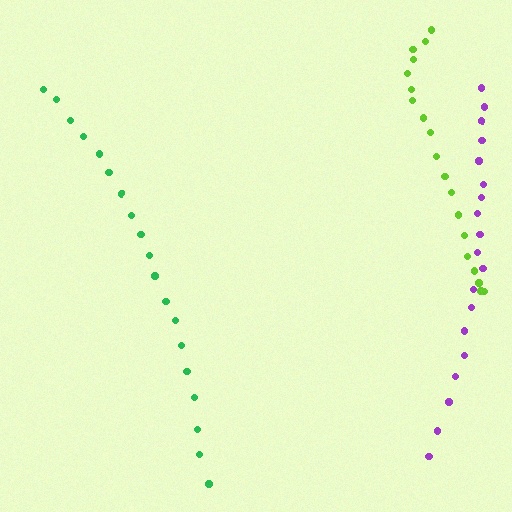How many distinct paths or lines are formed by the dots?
There are 3 distinct paths.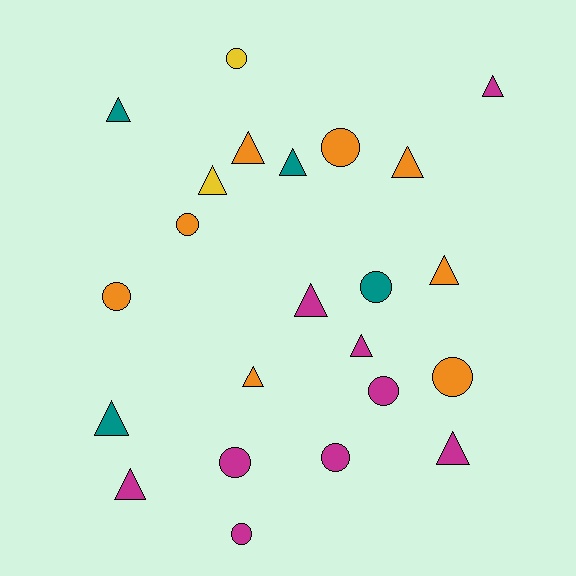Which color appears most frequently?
Magenta, with 9 objects.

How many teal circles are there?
There is 1 teal circle.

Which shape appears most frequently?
Triangle, with 13 objects.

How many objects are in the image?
There are 23 objects.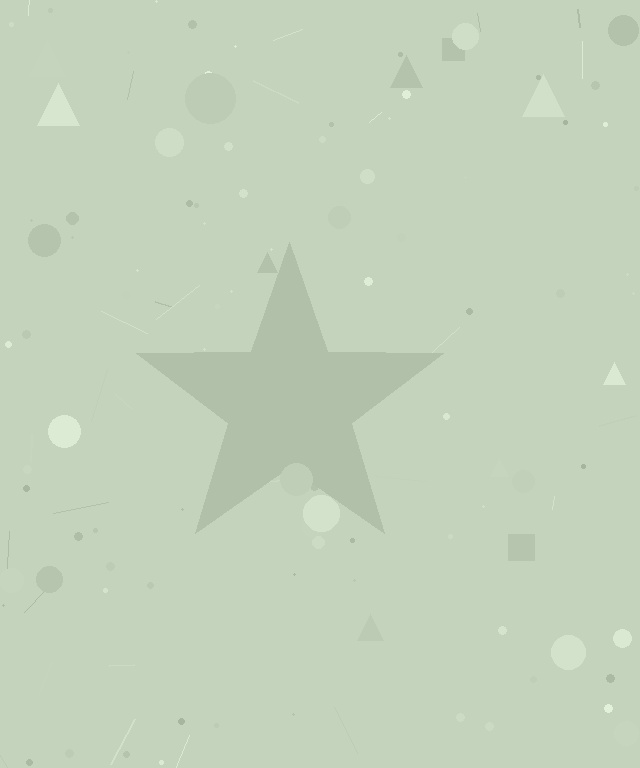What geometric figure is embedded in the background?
A star is embedded in the background.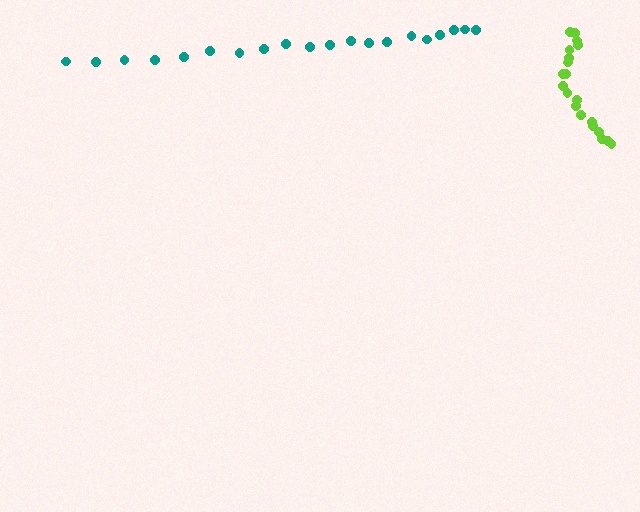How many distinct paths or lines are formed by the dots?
There are 2 distinct paths.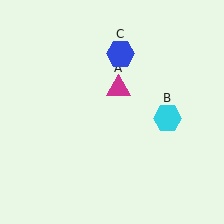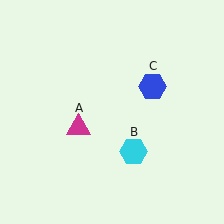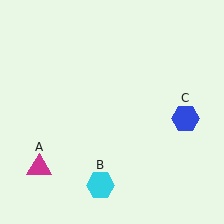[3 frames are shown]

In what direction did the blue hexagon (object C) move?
The blue hexagon (object C) moved down and to the right.